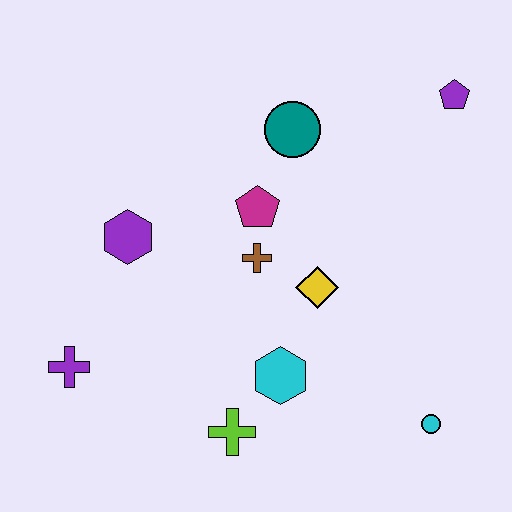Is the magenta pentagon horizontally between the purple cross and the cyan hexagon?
Yes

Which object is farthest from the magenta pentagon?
The cyan circle is farthest from the magenta pentagon.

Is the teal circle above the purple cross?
Yes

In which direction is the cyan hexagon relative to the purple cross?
The cyan hexagon is to the right of the purple cross.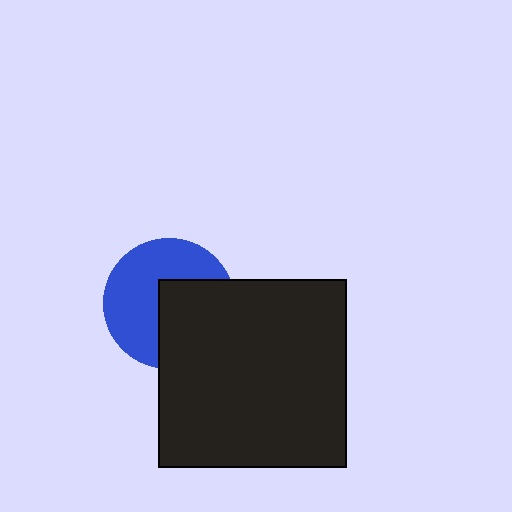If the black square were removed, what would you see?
You would see the complete blue circle.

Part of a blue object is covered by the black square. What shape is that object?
It is a circle.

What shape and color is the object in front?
The object in front is a black square.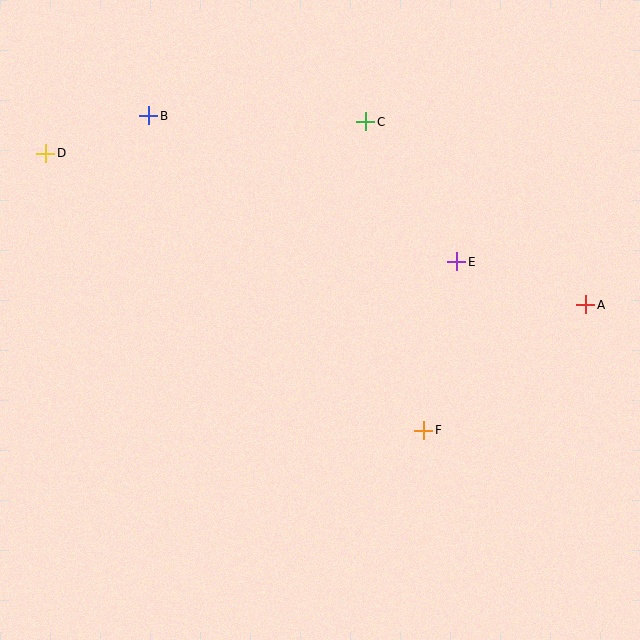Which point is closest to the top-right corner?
Point C is closest to the top-right corner.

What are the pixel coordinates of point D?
Point D is at (46, 154).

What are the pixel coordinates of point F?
Point F is at (424, 430).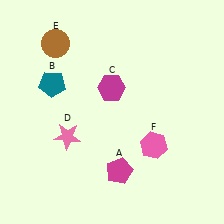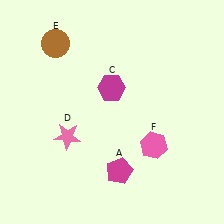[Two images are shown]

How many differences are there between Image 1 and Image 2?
There is 1 difference between the two images.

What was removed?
The teal pentagon (B) was removed in Image 2.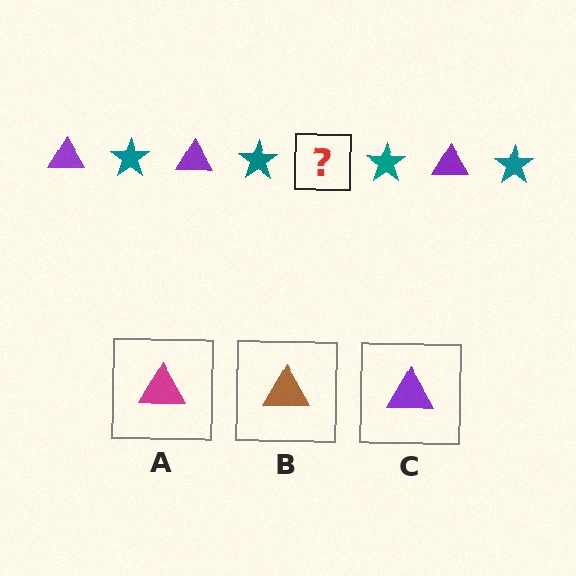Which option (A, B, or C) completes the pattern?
C.